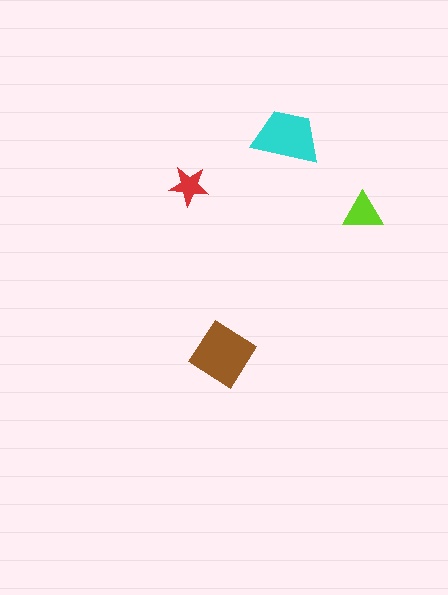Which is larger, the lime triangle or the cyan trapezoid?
The cyan trapezoid.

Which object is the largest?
The brown diamond.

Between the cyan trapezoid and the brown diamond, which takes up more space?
The brown diamond.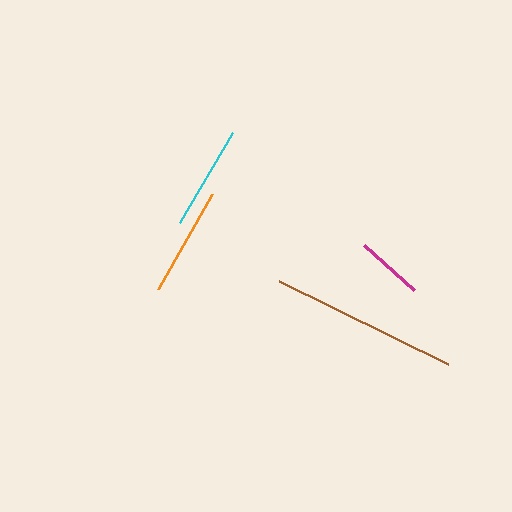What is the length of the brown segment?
The brown segment is approximately 188 pixels long.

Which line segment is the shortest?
The magenta line is the shortest at approximately 68 pixels.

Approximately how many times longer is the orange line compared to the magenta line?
The orange line is approximately 1.6 times the length of the magenta line.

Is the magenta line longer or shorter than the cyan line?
The cyan line is longer than the magenta line.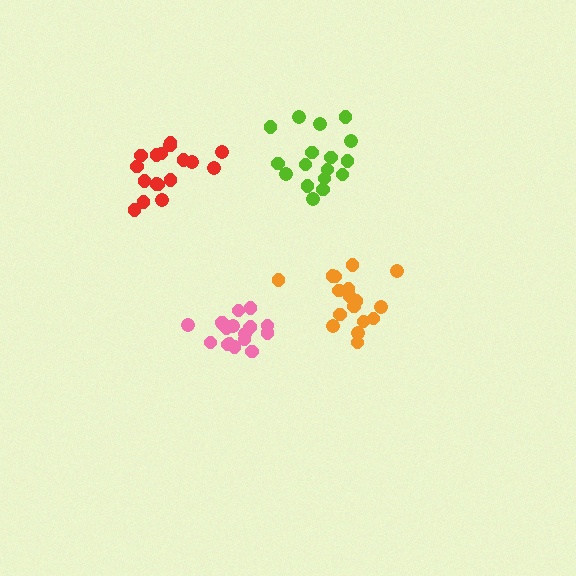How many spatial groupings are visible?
There are 4 spatial groupings.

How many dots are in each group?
Group 1: 19 dots, Group 2: 17 dots, Group 3: 19 dots, Group 4: 17 dots (72 total).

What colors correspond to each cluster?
The clusters are colored: orange, red, pink, lime.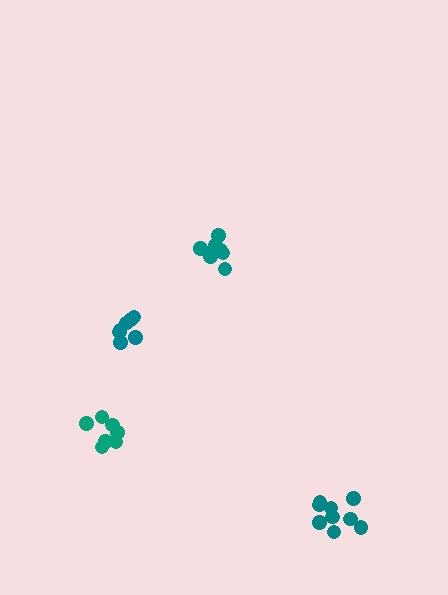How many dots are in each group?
Group 1: 8 dots, Group 2: 7 dots, Group 3: 9 dots, Group 4: 7 dots (31 total).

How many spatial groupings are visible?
There are 4 spatial groupings.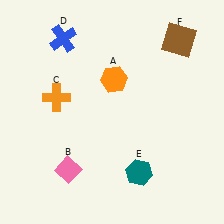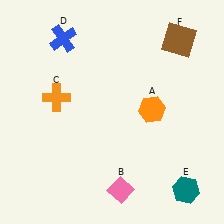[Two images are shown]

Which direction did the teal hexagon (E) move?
The teal hexagon (E) moved right.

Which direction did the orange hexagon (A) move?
The orange hexagon (A) moved right.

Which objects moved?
The objects that moved are: the orange hexagon (A), the pink diamond (B), the teal hexagon (E).